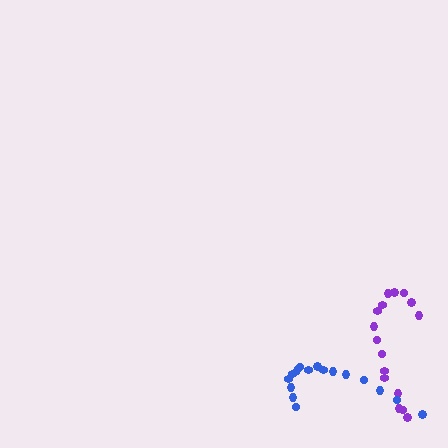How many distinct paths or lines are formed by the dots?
There are 2 distinct paths.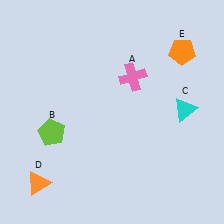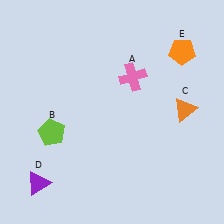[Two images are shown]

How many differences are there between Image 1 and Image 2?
There are 2 differences between the two images.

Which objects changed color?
C changed from cyan to orange. D changed from orange to purple.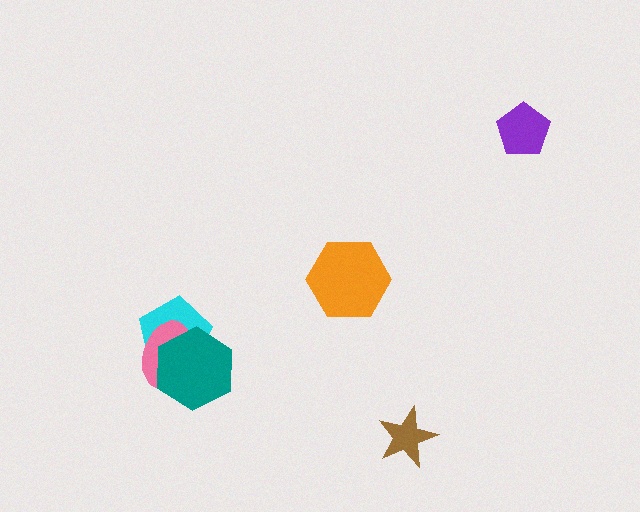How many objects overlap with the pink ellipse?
2 objects overlap with the pink ellipse.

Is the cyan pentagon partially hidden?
Yes, it is partially covered by another shape.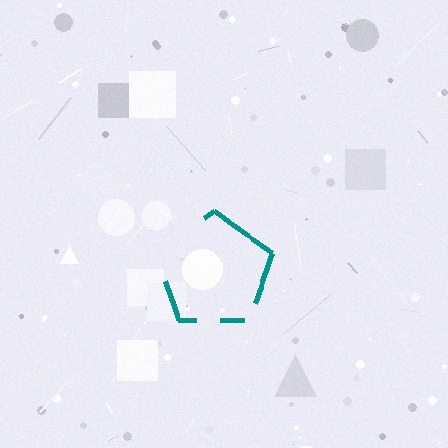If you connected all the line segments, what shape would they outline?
They would outline a pentagon.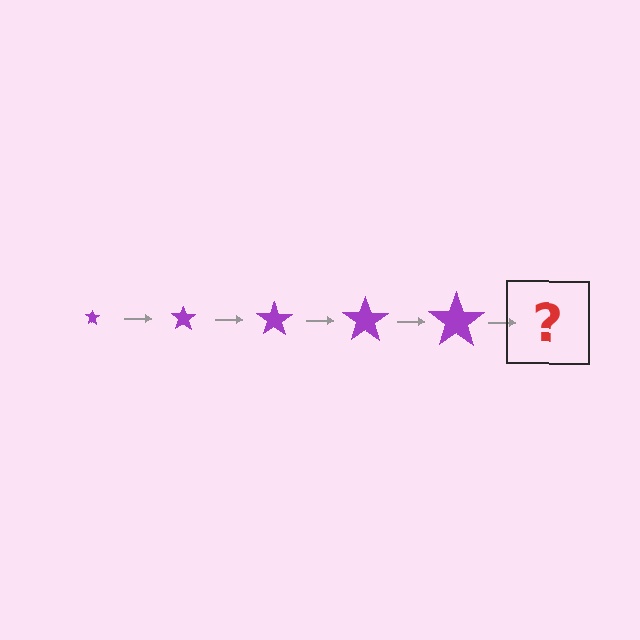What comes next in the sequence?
The next element should be a purple star, larger than the previous one.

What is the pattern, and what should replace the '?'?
The pattern is that the star gets progressively larger each step. The '?' should be a purple star, larger than the previous one.